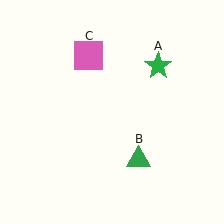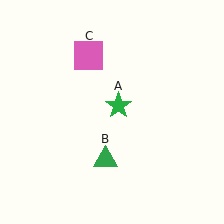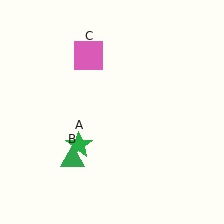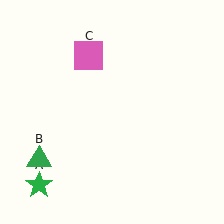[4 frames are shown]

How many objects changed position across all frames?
2 objects changed position: green star (object A), green triangle (object B).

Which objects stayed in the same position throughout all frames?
Pink square (object C) remained stationary.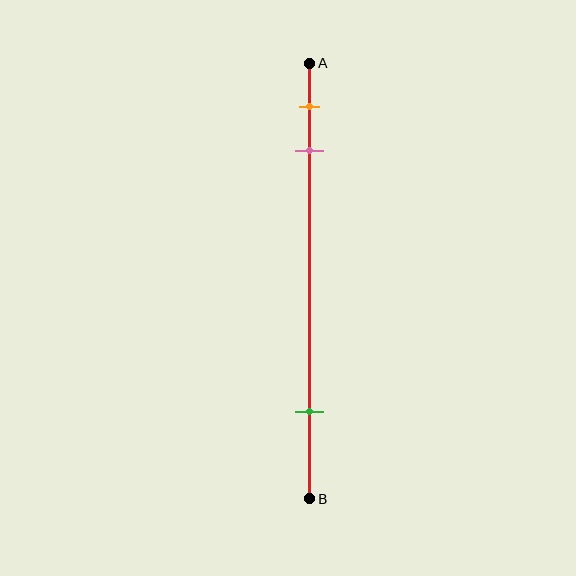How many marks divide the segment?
There are 3 marks dividing the segment.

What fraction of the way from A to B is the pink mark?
The pink mark is approximately 20% (0.2) of the way from A to B.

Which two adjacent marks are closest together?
The orange and pink marks are the closest adjacent pair.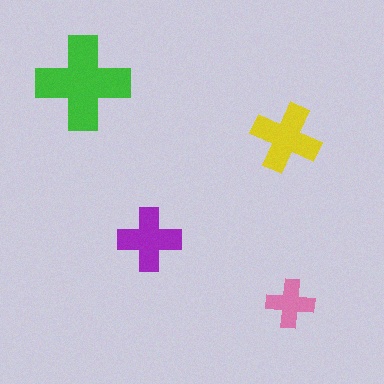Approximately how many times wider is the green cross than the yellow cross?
About 1.5 times wider.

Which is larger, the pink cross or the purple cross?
The purple one.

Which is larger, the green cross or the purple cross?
The green one.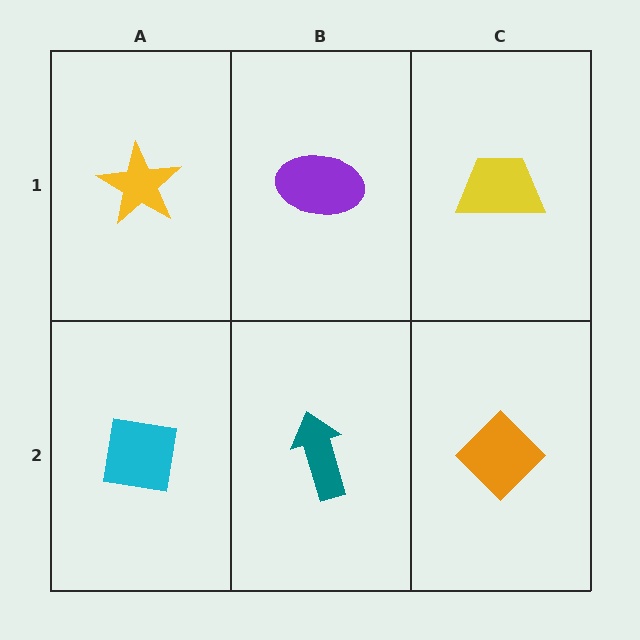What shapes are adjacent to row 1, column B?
A teal arrow (row 2, column B), a yellow star (row 1, column A), a yellow trapezoid (row 1, column C).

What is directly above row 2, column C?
A yellow trapezoid.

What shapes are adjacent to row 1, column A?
A cyan square (row 2, column A), a purple ellipse (row 1, column B).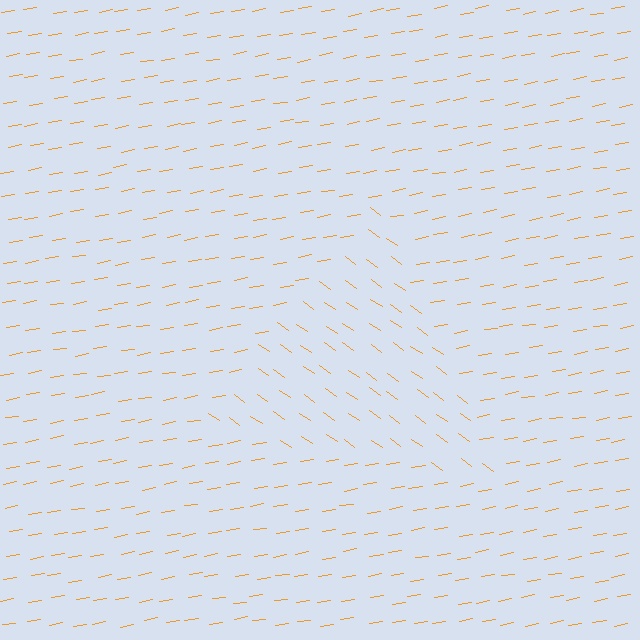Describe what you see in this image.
The image is filled with small orange line segments. A triangle region in the image has lines oriented differently from the surrounding lines, creating a visible texture boundary.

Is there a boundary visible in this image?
Yes, there is a texture boundary formed by a change in line orientation.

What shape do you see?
I see a triangle.